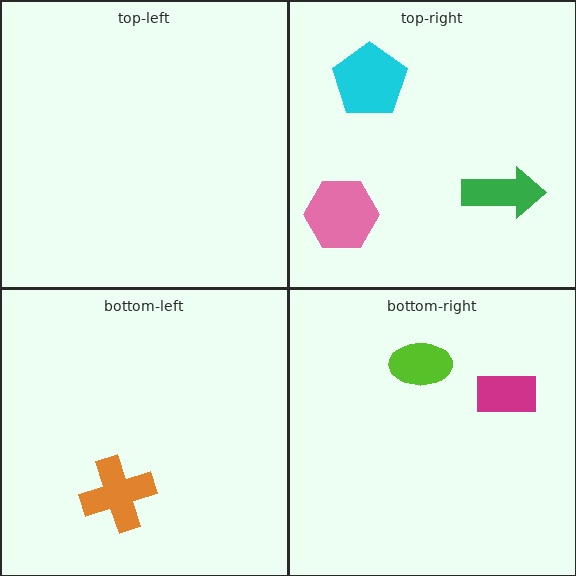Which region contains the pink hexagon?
The top-right region.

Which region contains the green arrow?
The top-right region.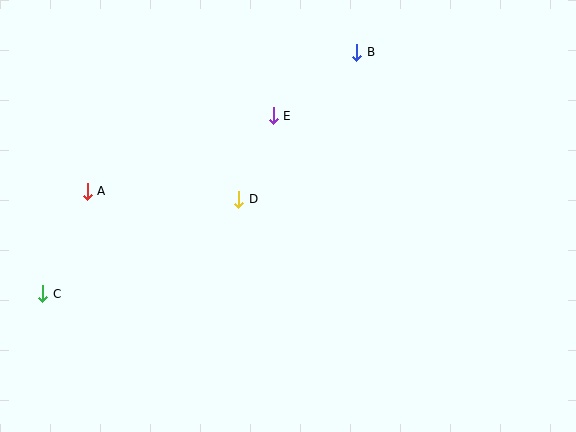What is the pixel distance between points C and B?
The distance between C and B is 396 pixels.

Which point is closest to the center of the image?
Point D at (239, 199) is closest to the center.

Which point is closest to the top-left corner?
Point A is closest to the top-left corner.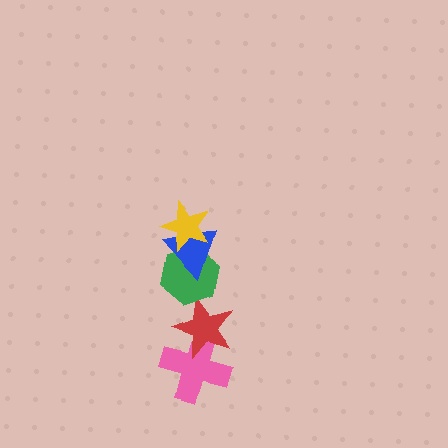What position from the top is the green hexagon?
The green hexagon is 3rd from the top.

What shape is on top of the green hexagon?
The blue triangle is on top of the green hexagon.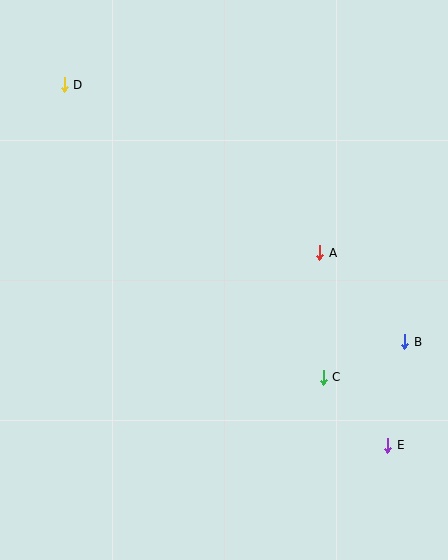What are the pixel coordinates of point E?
Point E is at (387, 445).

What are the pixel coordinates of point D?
Point D is at (64, 85).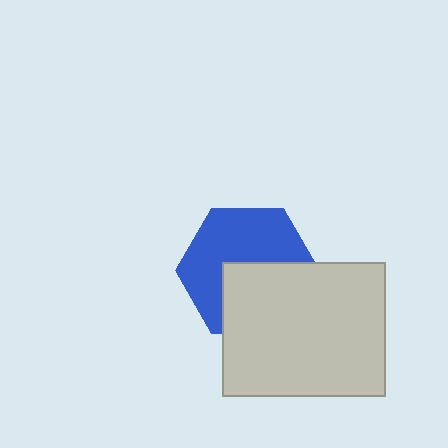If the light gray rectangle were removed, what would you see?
You would see the complete blue hexagon.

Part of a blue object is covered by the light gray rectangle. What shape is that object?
It is a hexagon.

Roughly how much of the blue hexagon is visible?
About half of it is visible (roughly 57%).